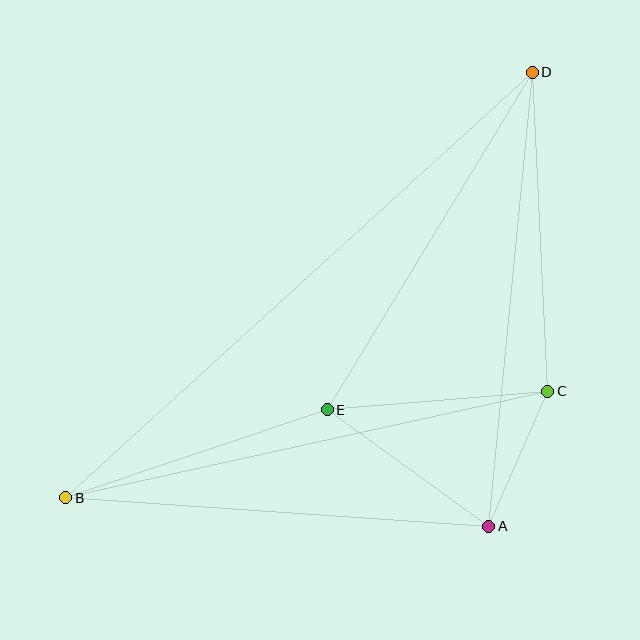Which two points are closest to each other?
Points A and C are closest to each other.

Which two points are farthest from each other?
Points B and D are farthest from each other.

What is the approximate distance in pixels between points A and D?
The distance between A and D is approximately 456 pixels.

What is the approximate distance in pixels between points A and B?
The distance between A and B is approximately 424 pixels.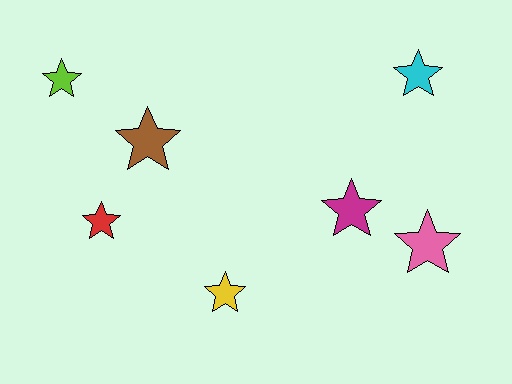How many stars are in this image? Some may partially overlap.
There are 7 stars.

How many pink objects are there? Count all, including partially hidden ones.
There is 1 pink object.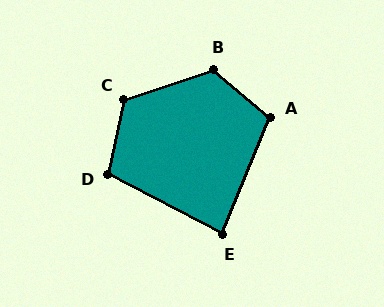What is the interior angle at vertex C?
Approximately 121 degrees (obtuse).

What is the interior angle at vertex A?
Approximately 107 degrees (obtuse).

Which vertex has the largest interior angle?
B, at approximately 121 degrees.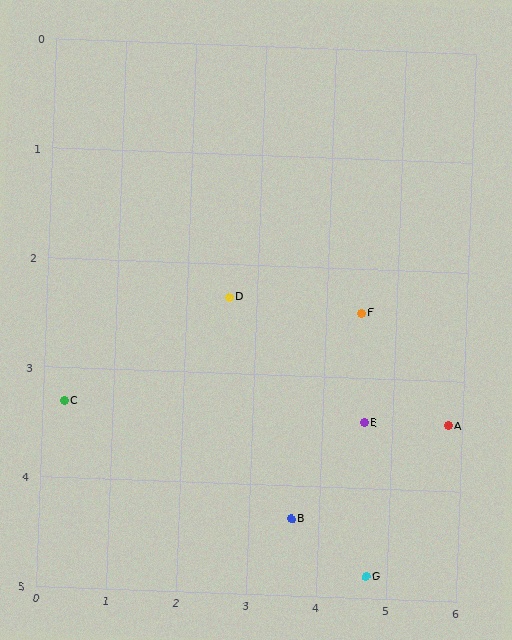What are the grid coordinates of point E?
Point E is at approximately (4.6, 3.4).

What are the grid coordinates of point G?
Point G is at approximately (4.7, 4.8).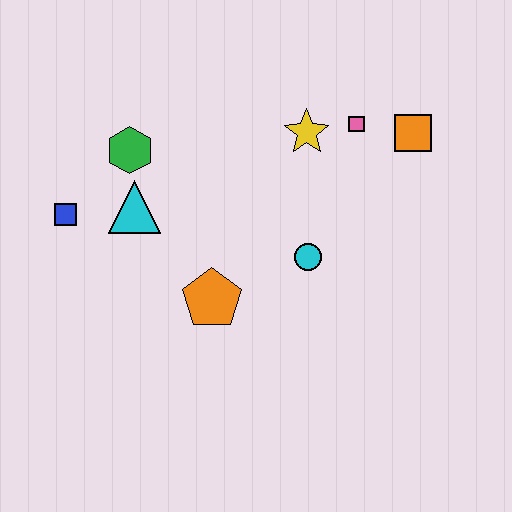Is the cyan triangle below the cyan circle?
No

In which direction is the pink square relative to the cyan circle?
The pink square is above the cyan circle.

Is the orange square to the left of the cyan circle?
No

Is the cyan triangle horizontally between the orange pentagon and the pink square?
No